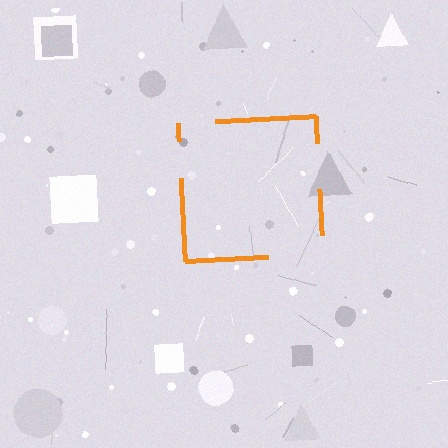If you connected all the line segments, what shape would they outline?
They would outline a square.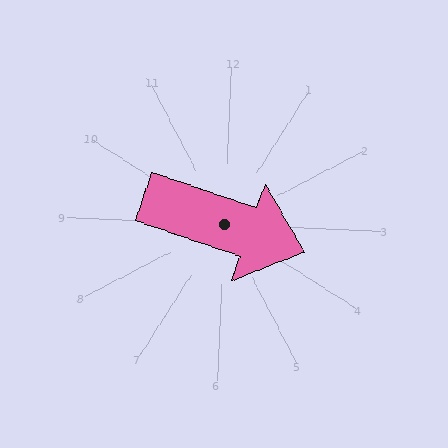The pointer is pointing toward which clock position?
Roughly 4 o'clock.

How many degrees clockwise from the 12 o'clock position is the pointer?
Approximately 107 degrees.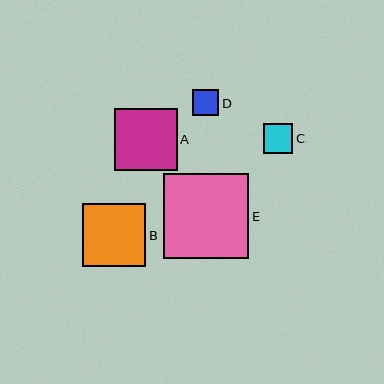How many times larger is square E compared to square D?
Square E is approximately 3.2 times the size of square D.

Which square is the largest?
Square E is the largest with a size of approximately 86 pixels.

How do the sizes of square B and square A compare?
Square B and square A are approximately the same size.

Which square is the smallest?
Square D is the smallest with a size of approximately 26 pixels.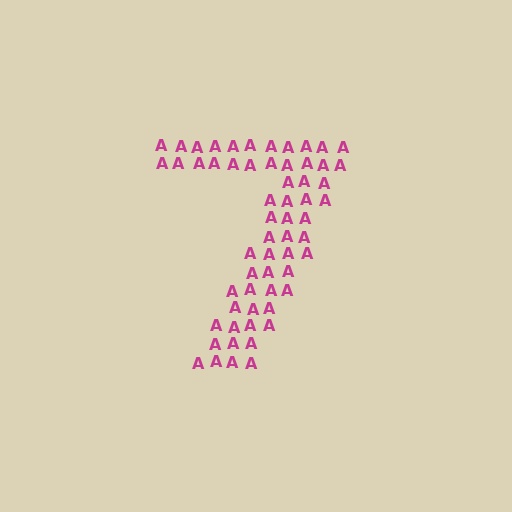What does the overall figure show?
The overall figure shows the digit 7.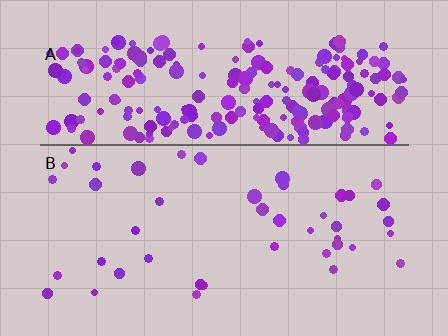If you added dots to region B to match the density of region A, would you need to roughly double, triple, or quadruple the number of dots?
Approximately quadruple.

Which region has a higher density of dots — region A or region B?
A (the top).